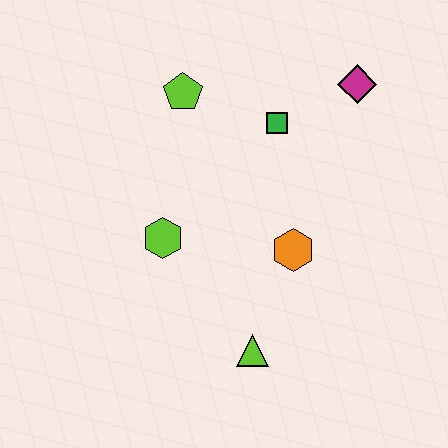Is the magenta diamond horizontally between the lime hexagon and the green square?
No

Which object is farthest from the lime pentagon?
The lime triangle is farthest from the lime pentagon.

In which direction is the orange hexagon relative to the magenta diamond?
The orange hexagon is below the magenta diamond.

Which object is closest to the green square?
The magenta diamond is closest to the green square.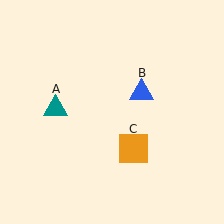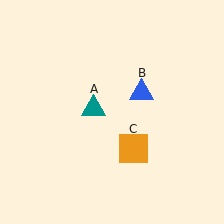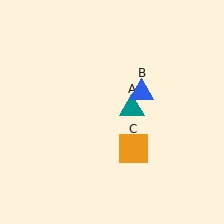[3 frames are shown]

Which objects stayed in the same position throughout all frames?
Blue triangle (object B) and orange square (object C) remained stationary.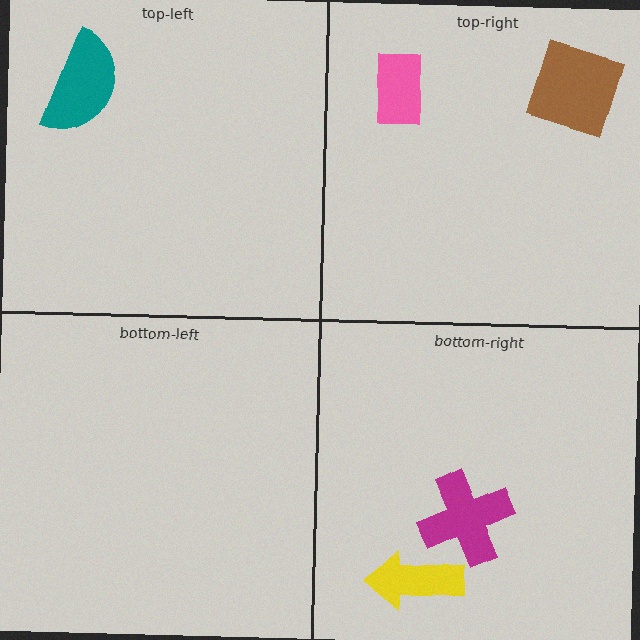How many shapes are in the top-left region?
1.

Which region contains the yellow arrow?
The bottom-right region.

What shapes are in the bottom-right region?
The yellow arrow, the magenta cross.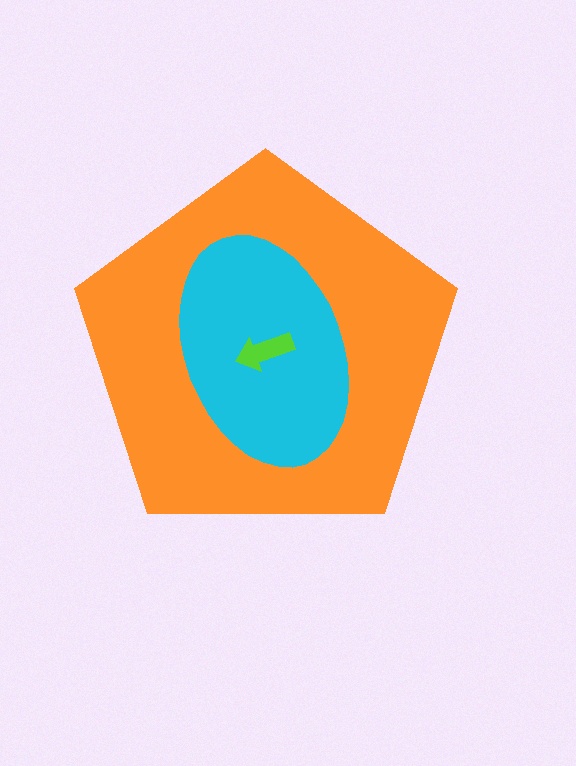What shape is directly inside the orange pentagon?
The cyan ellipse.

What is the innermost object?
The lime arrow.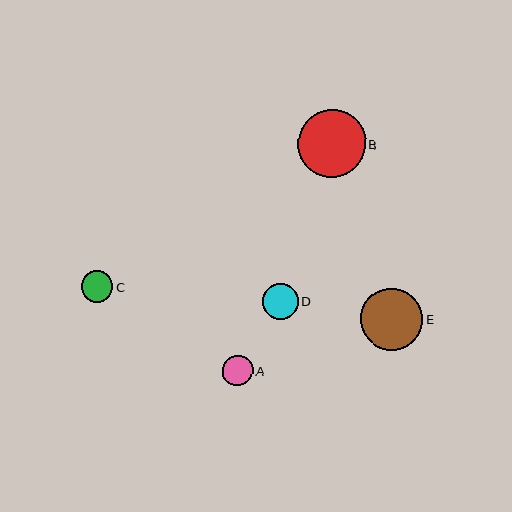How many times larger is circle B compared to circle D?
Circle B is approximately 1.9 times the size of circle D.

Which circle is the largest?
Circle B is the largest with a size of approximately 68 pixels.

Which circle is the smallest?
Circle A is the smallest with a size of approximately 30 pixels.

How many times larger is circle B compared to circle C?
Circle B is approximately 2.2 times the size of circle C.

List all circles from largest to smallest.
From largest to smallest: B, E, D, C, A.